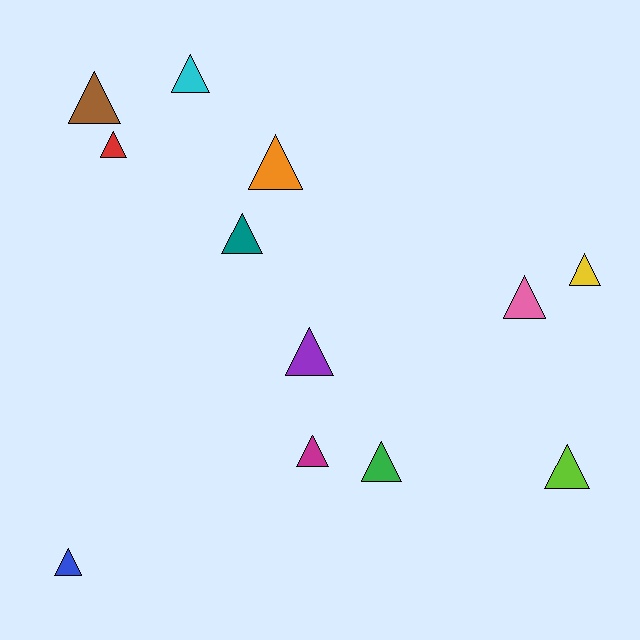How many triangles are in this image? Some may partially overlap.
There are 12 triangles.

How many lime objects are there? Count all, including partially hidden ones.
There is 1 lime object.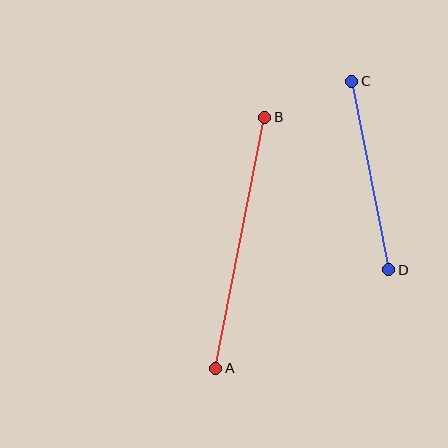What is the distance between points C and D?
The distance is approximately 193 pixels.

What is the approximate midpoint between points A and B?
The midpoint is at approximately (240, 243) pixels.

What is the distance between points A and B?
The distance is approximately 256 pixels.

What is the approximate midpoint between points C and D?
The midpoint is at approximately (370, 176) pixels.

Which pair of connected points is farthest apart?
Points A and B are farthest apart.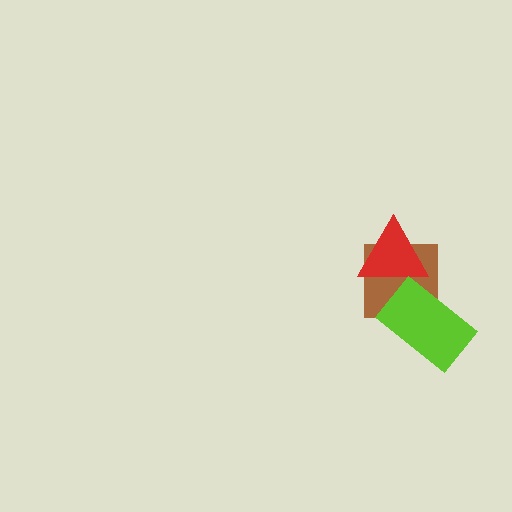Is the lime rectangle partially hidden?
No, no other shape covers it.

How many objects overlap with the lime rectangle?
2 objects overlap with the lime rectangle.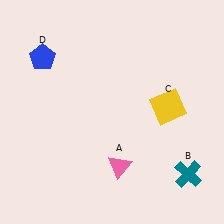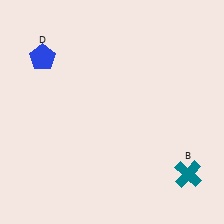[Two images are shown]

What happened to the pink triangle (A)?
The pink triangle (A) was removed in Image 2. It was in the bottom-right area of Image 1.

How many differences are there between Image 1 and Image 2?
There are 2 differences between the two images.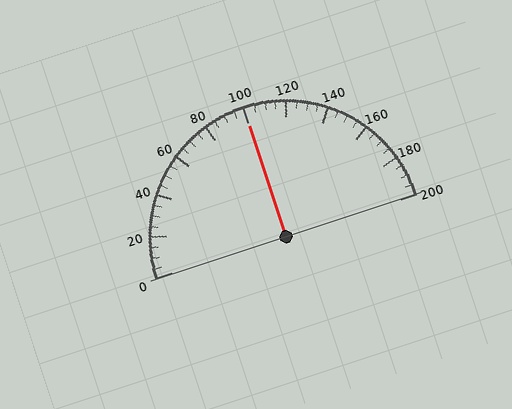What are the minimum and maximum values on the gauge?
The gauge ranges from 0 to 200.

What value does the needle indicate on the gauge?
The needle indicates approximately 100.